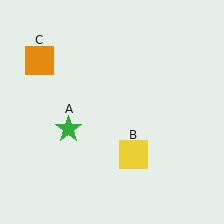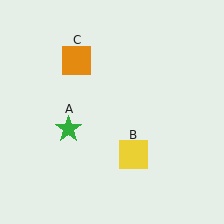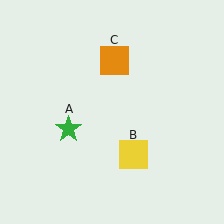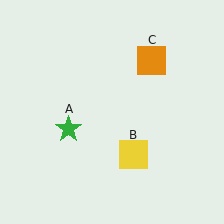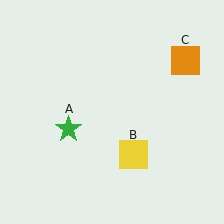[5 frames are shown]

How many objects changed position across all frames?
1 object changed position: orange square (object C).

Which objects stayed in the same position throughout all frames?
Green star (object A) and yellow square (object B) remained stationary.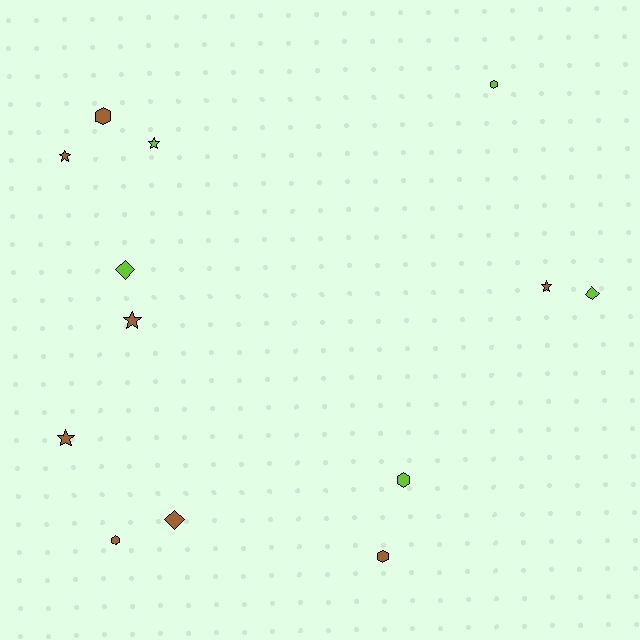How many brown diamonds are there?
There is 1 brown diamond.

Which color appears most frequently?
Brown, with 8 objects.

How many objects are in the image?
There are 13 objects.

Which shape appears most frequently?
Star, with 5 objects.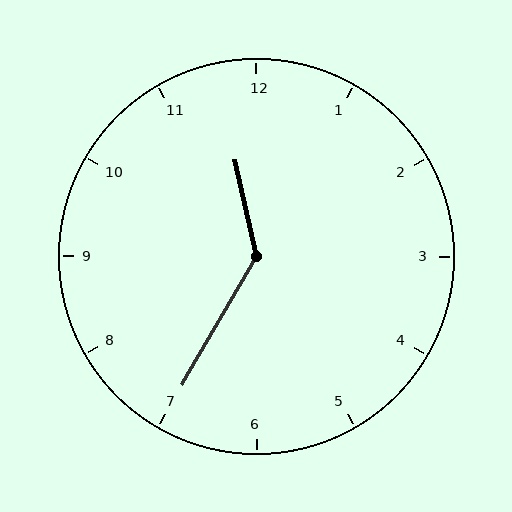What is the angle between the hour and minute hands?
Approximately 138 degrees.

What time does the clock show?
11:35.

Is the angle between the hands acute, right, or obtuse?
It is obtuse.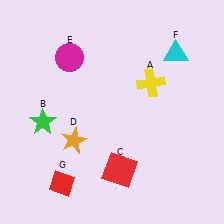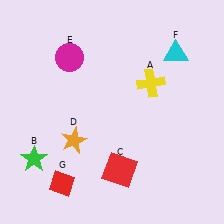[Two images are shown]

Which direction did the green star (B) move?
The green star (B) moved down.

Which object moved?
The green star (B) moved down.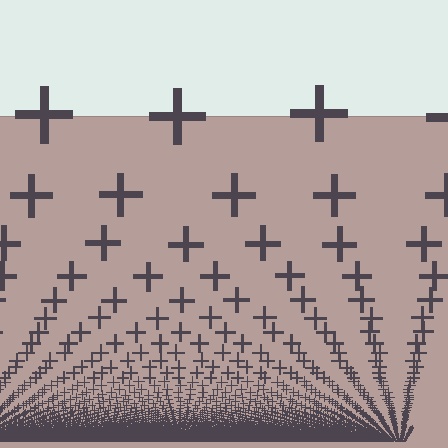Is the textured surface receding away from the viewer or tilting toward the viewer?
The surface appears to tilt toward the viewer. Texture elements get larger and sparser toward the top.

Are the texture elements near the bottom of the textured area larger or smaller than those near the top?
Smaller. The gradient is inverted — elements near the bottom are smaller and denser.